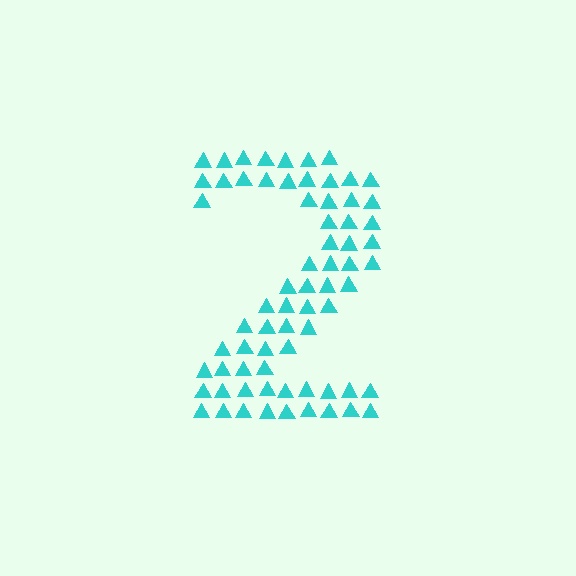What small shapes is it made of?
It is made of small triangles.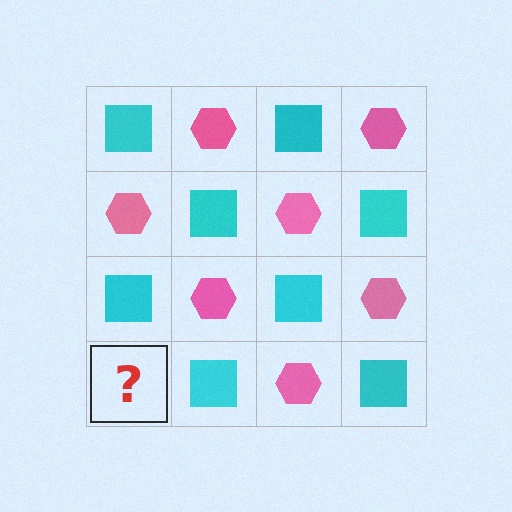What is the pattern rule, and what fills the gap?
The rule is that it alternates cyan square and pink hexagon in a checkerboard pattern. The gap should be filled with a pink hexagon.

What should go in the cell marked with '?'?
The missing cell should contain a pink hexagon.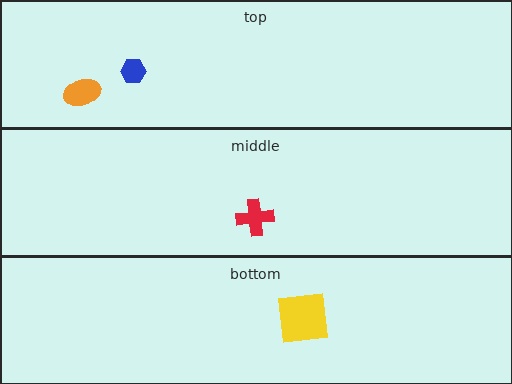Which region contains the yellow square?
The bottom region.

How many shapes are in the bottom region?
1.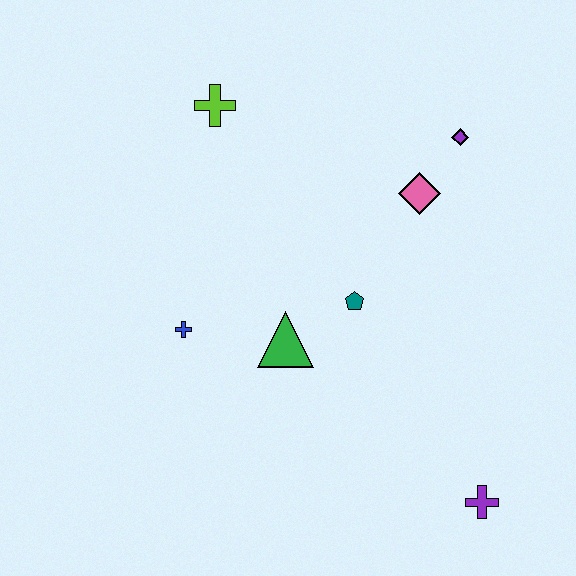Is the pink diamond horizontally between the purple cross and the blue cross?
Yes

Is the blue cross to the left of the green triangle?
Yes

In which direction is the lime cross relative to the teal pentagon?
The lime cross is above the teal pentagon.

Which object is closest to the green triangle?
The teal pentagon is closest to the green triangle.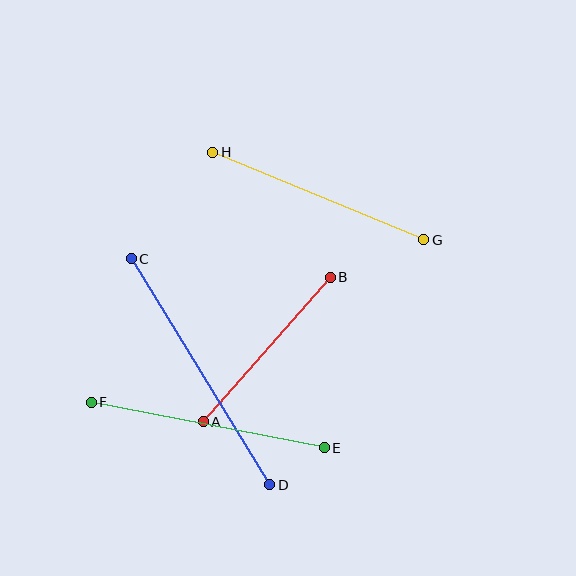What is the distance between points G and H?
The distance is approximately 228 pixels.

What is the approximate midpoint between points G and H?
The midpoint is at approximately (318, 196) pixels.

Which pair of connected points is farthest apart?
Points C and D are farthest apart.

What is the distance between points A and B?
The distance is approximately 192 pixels.